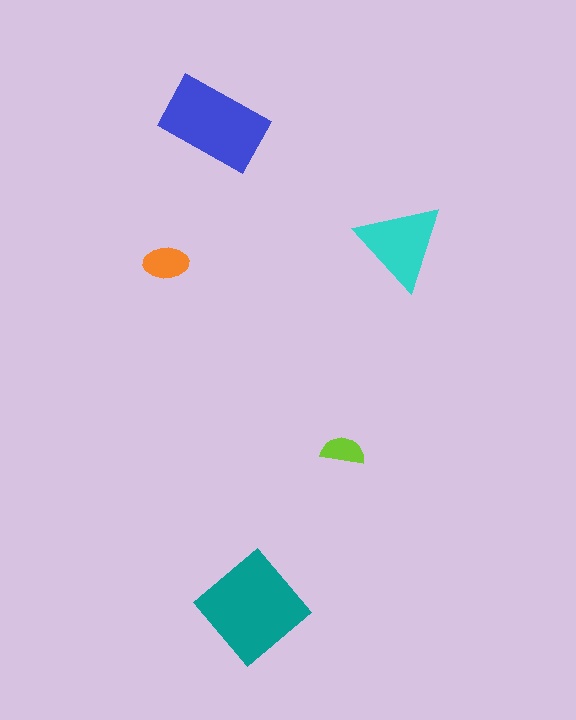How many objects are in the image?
There are 5 objects in the image.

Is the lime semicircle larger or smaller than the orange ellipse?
Smaller.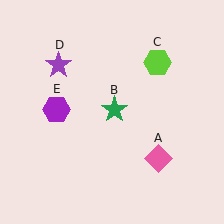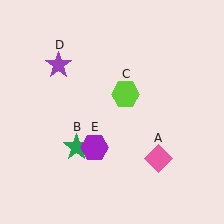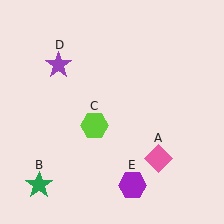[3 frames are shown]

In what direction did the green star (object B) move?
The green star (object B) moved down and to the left.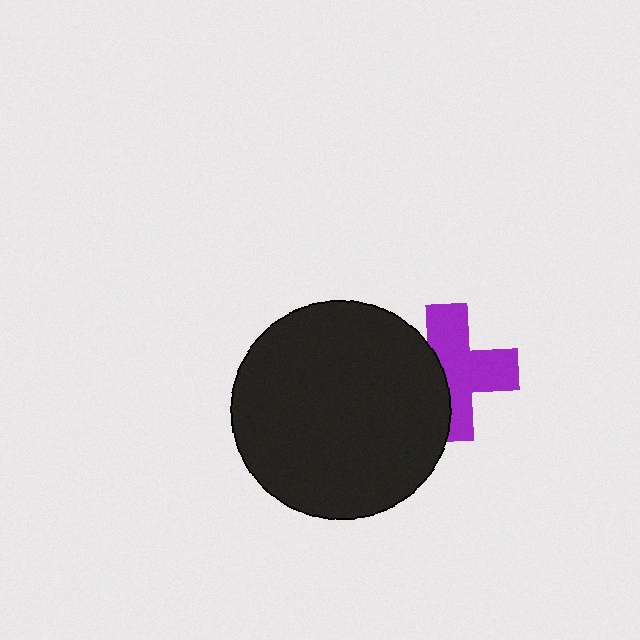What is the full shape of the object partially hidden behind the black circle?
The partially hidden object is a purple cross.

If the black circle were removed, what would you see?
You would see the complete purple cross.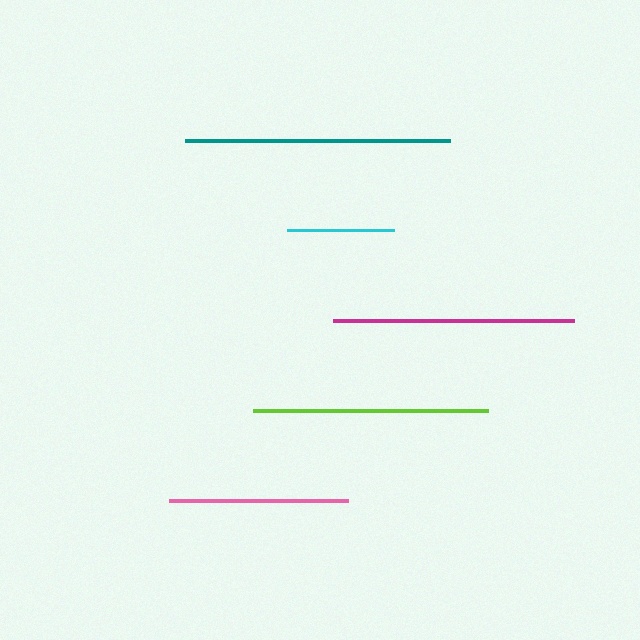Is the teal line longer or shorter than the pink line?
The teal line is longer than the pink line.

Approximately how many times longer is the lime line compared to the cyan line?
The lime line is approximately 2.2 times the length of the cyan line.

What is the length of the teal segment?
The teal segment is approximately 265 pixels long.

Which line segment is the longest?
The teal line is the longest at approximately 265 pixels.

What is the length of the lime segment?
The lime segment is approximately 235 pixels long.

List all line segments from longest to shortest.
From longest to shortest: teal, magenta, lime, pink, cyan.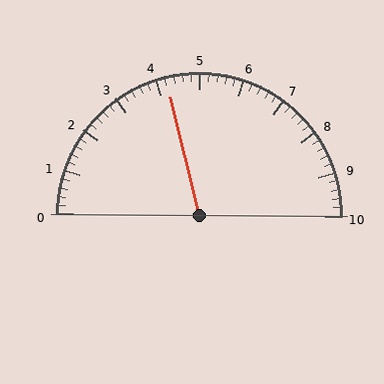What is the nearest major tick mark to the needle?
The nearest major tick mark is 4.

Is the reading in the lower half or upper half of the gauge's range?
The reading is in the lower half of the range (0 to 10).